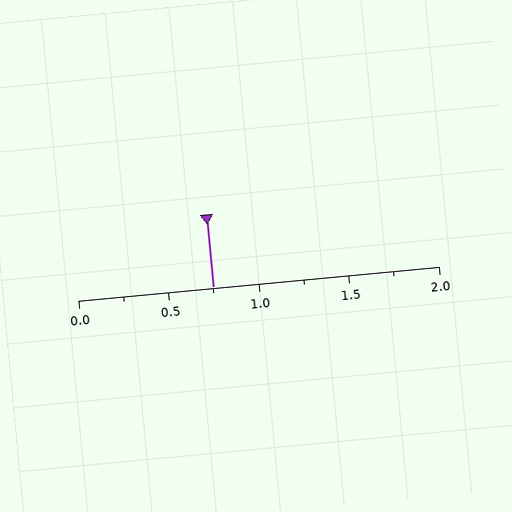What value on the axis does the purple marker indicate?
The marker indicates approximately 0.75.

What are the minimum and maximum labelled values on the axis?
The axis runs from 0.0 to 2.0.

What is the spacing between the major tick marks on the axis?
The major ticks are spaced 0.5 apart.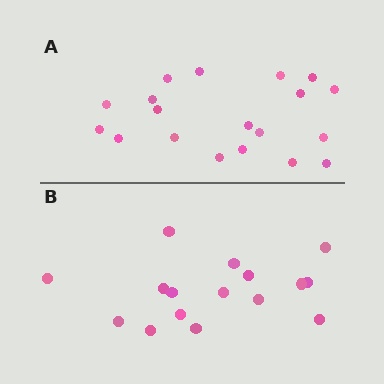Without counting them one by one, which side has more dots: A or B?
Region A (the top region) has more dots.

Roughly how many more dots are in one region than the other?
Region A has just a few more — roughly 2 or 3 more dots than region B.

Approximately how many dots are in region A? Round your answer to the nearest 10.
About 20 dots. (The exact count is 19, which rounds to 20.)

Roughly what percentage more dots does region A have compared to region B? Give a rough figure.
About 20% more.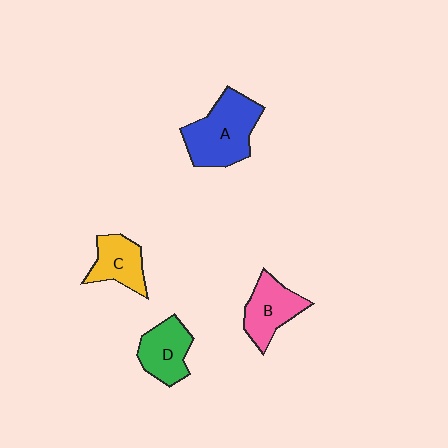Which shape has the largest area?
Shape A (blue).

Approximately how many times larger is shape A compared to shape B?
Approximately 1.4 times.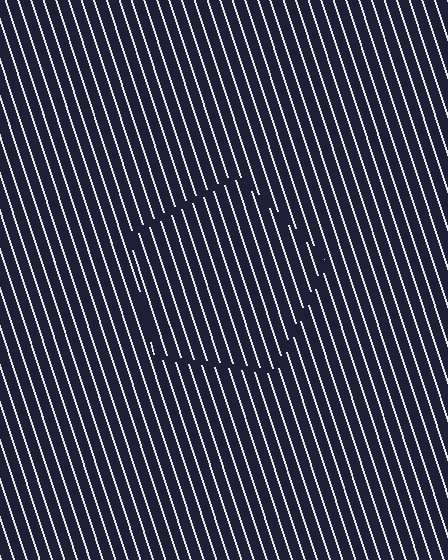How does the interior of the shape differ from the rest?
The interior of the shape contains the same grating, shifted by half a period — the contour is defined by the phase discontinuity where line-ends from the inner and outer gratings abut.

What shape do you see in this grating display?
An illusory pentagon. The interior of the shape contains the same grating, shifted by half a period — the contour is defined by the phase discontinuity where line-ends from the inner and outer gratings abut.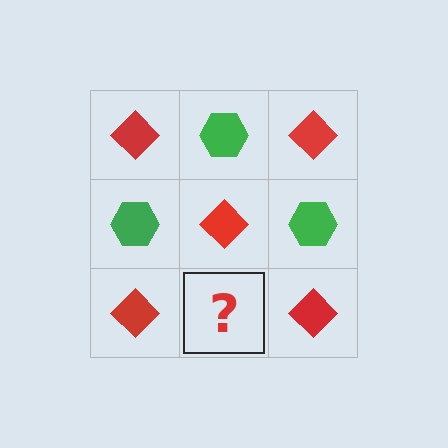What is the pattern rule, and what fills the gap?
The rule is that it alternates red diamond and green hexagon in a checkerboard pattern. The gap should be filled with a green hexagon.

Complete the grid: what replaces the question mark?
The question mark should be replaced with a green hexagon.